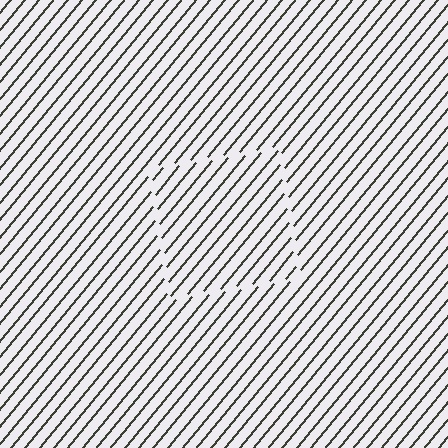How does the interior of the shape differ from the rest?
The interior of the shape contains the same grating, shifted by half a period — the contour is defined by the phase discontinuity where line-ends from the inner and outer gratings abut.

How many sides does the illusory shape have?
4 sides — the line-ends trace a square.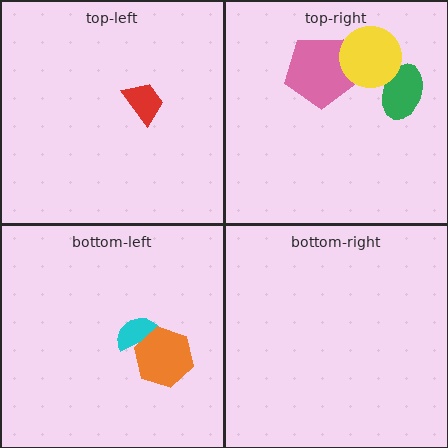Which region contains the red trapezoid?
The top-left region.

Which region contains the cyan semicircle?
The bottom-left region.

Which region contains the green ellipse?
The top-right region.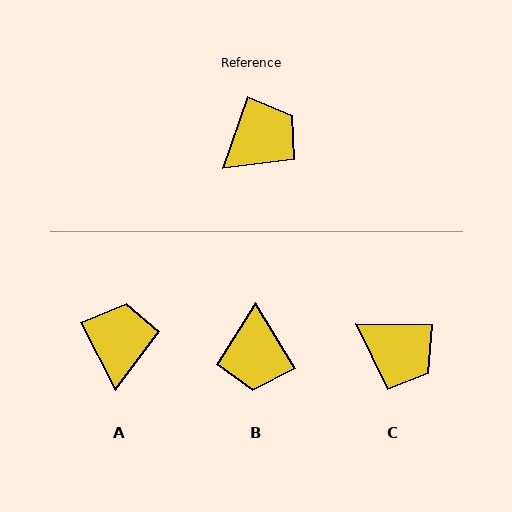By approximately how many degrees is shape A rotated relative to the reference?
Approximately 46 degrees counter-clockwise.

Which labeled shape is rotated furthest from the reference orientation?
B, about 129 degrees away.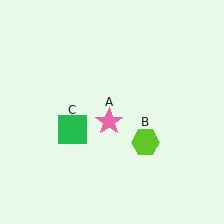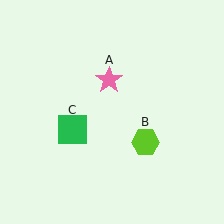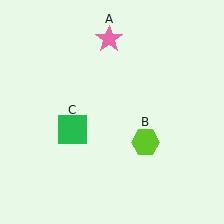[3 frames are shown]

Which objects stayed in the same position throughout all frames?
Lime hexagon (object B) and green square (object C) remained stationary.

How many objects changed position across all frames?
1 object changed position: pink star (object A).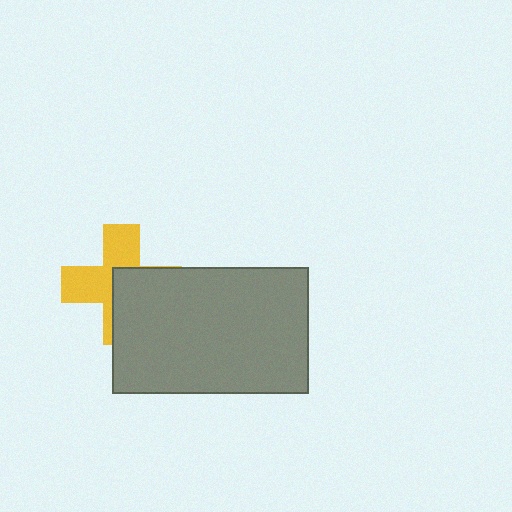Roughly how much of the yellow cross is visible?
About half of it is visible (roughly 51%).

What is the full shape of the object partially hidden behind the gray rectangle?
The partially hidden object is a yellow cross.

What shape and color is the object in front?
The object in front is a gray rectangle.